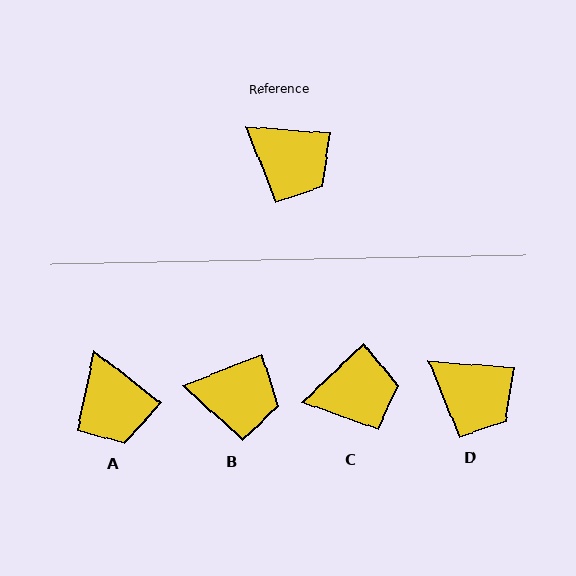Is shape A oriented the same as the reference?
No, it is off by about 34 degrees.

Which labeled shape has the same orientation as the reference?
D.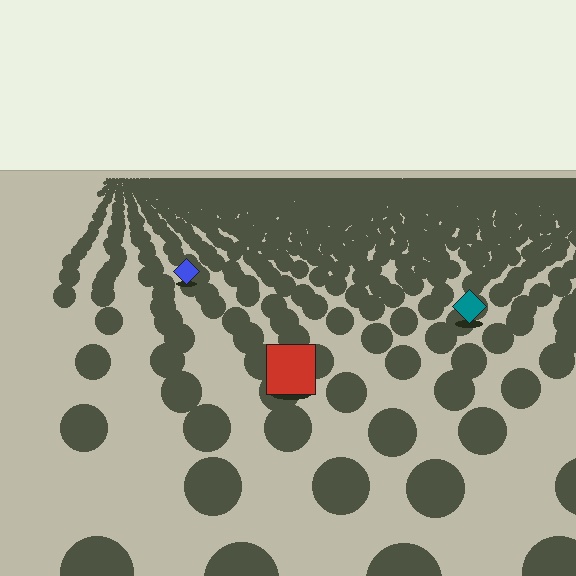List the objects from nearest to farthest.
From nearest to farthest: the red square, the teal diamond, the blue diamond.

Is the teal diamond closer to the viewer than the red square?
No. The red square is closer — you can tell from the texture gradient: the ground texture is coarser near it.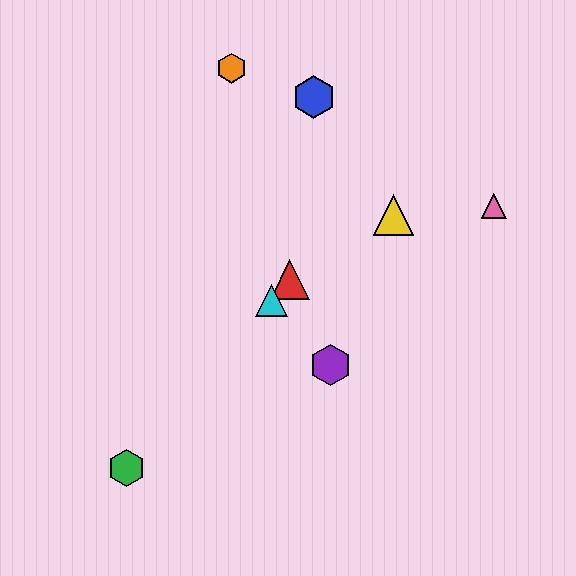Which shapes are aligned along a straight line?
The red triangle, the green hexagon, the cyan triangle are aligned along a straight line.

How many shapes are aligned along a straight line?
3 shapes (the red triangle, the green hexagon, the cyan triangle) are aligned along a straight line.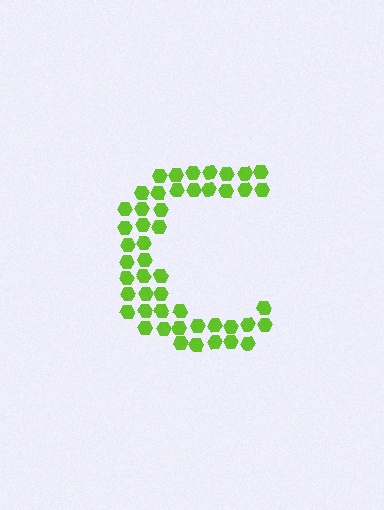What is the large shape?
The large shape is the letter C.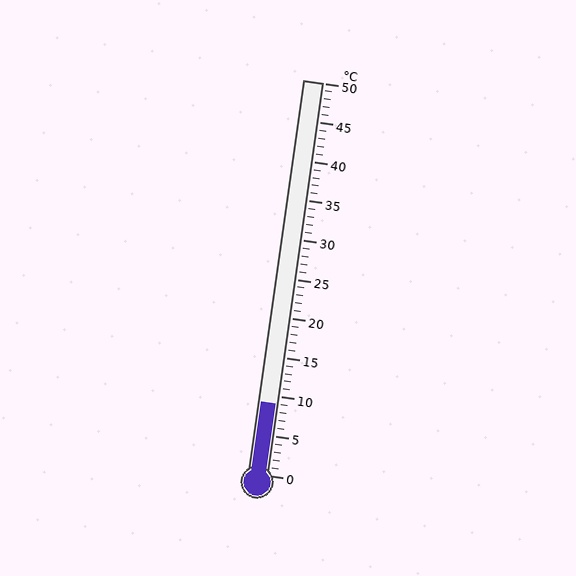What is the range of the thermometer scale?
The thermometer scale ranges from 0°C to 50°C.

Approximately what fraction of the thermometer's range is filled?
The thermometer is filled to approximately 20% of its range.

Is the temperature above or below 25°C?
The temperature is below 25°C.